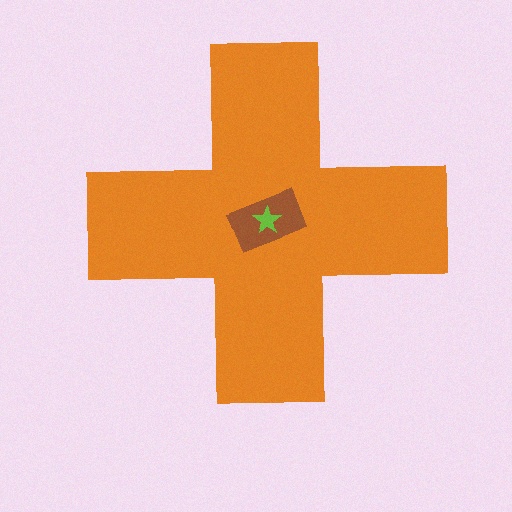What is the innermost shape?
The lime star.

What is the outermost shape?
The orange cross.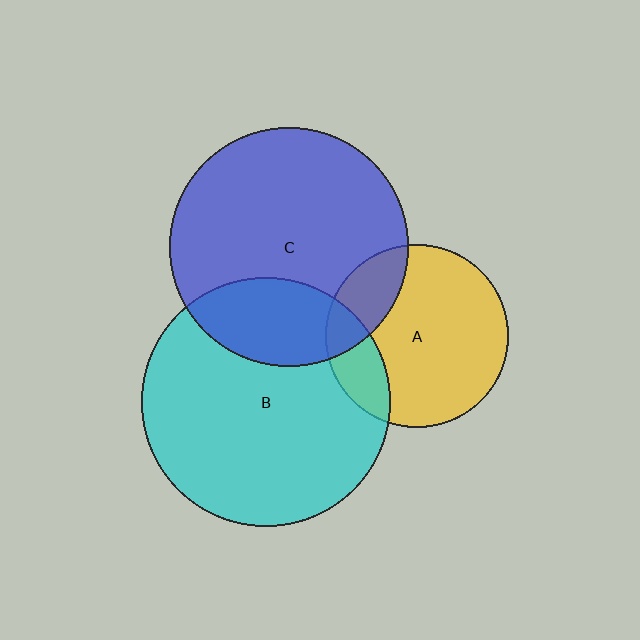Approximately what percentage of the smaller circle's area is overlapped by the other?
Approximately 20%.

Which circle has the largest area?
Circle B (cyan).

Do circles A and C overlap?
Yes.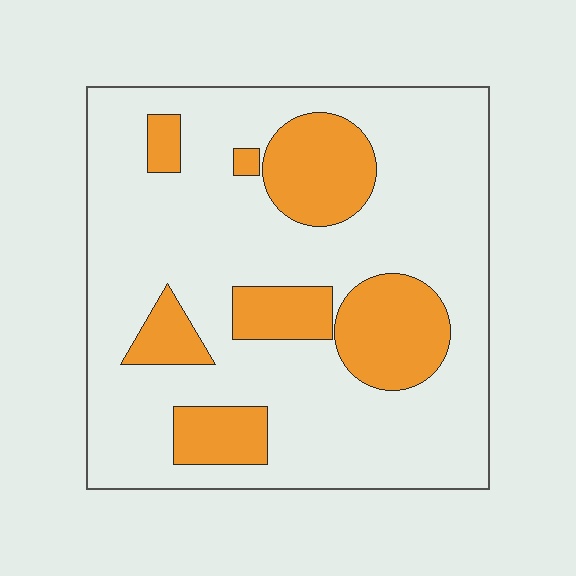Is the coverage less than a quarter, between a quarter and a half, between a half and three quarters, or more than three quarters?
Less than a quarter.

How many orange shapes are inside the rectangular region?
7.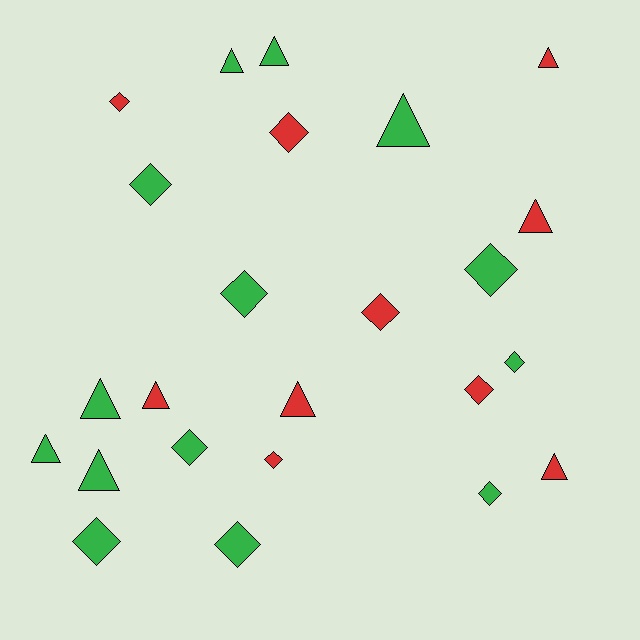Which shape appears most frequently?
Diamond, with 13 objects.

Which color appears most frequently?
Green, with 14 objects.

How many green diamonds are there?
There are 8 green diamonds.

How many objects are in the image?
There are 24 objects.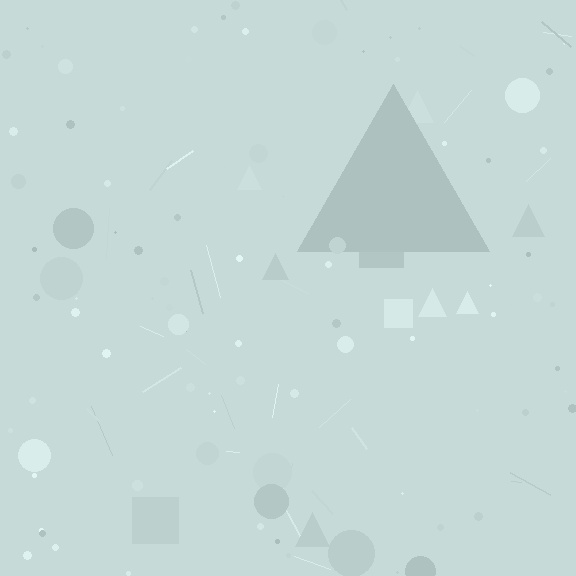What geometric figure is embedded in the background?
A triangle is embedded in the background.